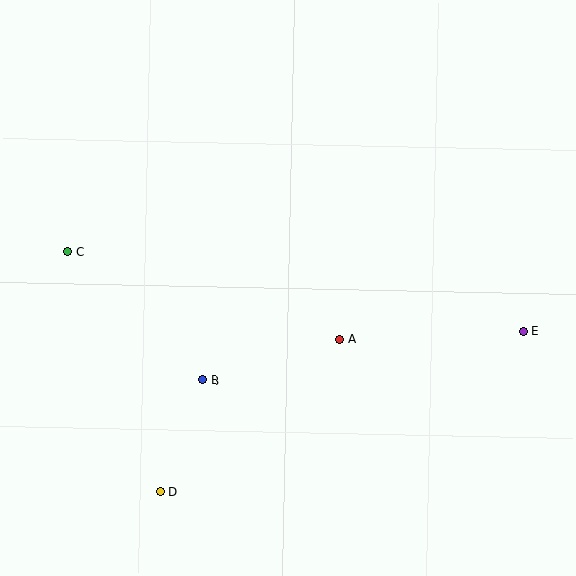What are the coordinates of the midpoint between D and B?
The midpoint between D and B is at (181, 436).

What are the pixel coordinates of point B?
Point B is at (203, 380).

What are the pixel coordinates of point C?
Point C is at (68, 251).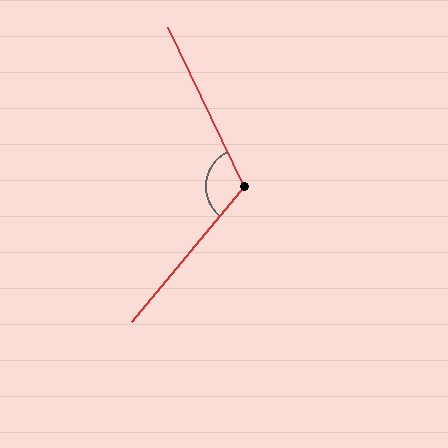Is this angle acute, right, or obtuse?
It is obtuse.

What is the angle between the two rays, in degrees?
Approximately 115 degrees.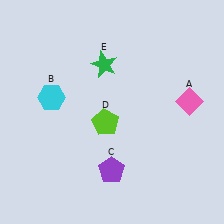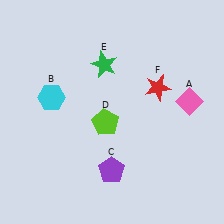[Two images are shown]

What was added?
A red star (F) was added in Image 2.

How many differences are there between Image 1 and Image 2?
There is 1 difference between the two images.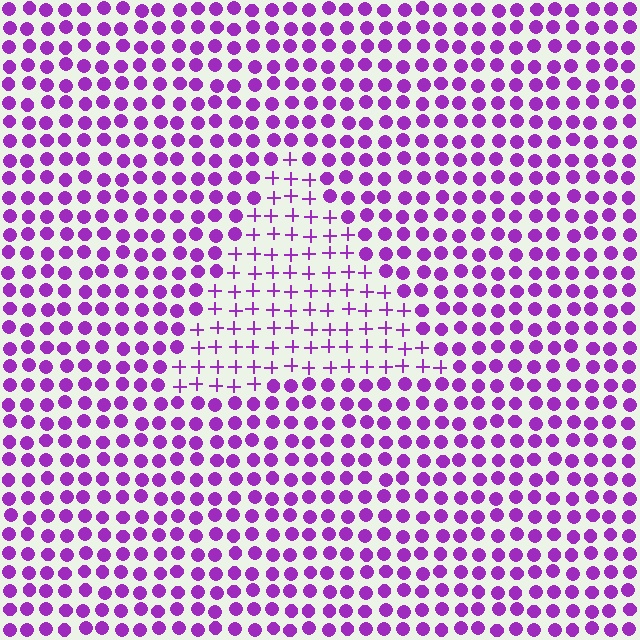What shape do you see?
I see a triangle.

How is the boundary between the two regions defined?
The boundary is defined by a change in element shape: plus signs inside vs. circles outside. All elements share the same color and spacing.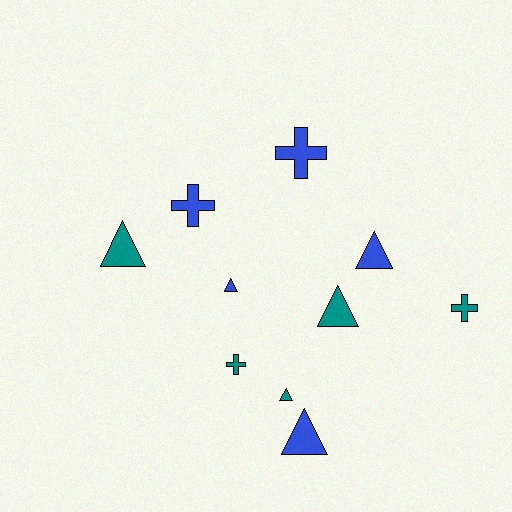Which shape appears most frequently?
Triangle, with 6 objects.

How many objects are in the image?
There are 10 objects.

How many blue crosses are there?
There are 2 blue crosses.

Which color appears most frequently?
Blue, with 5 objects.